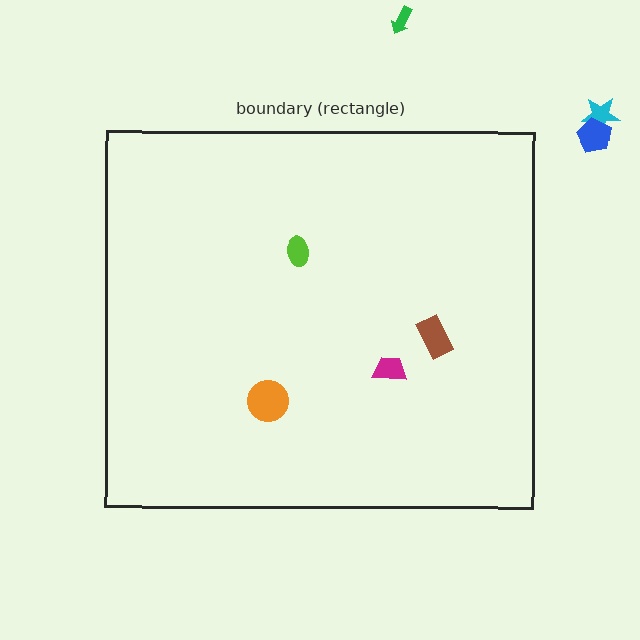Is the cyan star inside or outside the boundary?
Outside.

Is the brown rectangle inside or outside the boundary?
Inside.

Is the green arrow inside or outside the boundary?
Outside.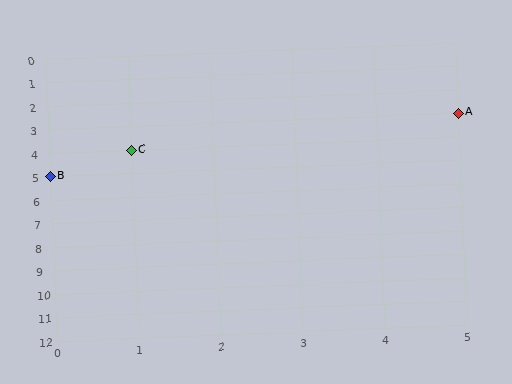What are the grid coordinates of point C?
Point C is at grid coordinates (1, 4).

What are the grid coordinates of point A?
Point A is at grid coordinates (5, 3).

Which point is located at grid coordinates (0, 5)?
Point B is at (0, 5).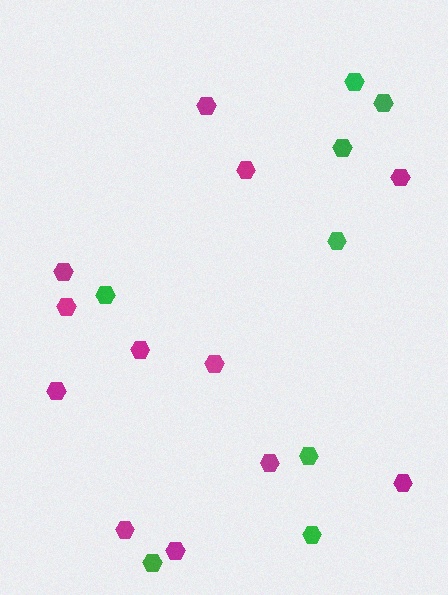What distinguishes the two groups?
There are 2 groups: one group of green hexagons (8) and one group of magenta hexagons (12).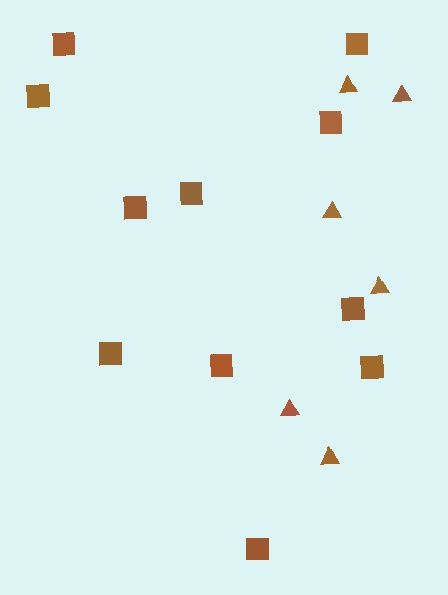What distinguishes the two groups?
There are 2 groups: one group of squares (11) and one group of triangles (6).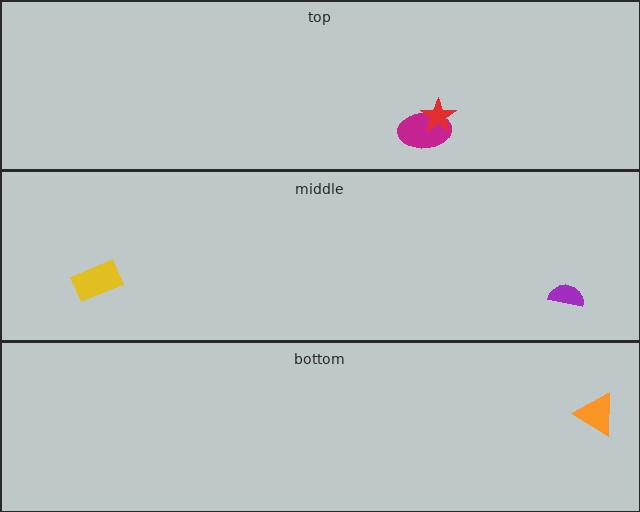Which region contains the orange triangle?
The bottom region.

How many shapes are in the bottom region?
1.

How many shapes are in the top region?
2.